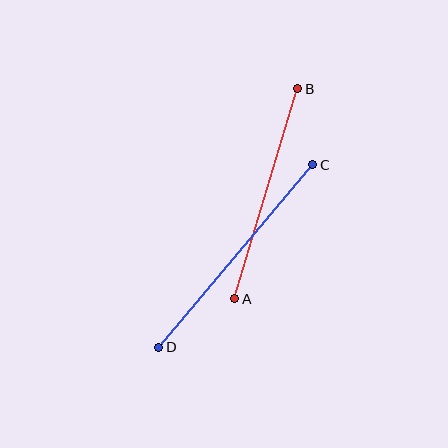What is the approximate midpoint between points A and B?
The midpoint is at approximately (266, 194) pixels.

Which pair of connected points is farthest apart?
Points C and D are farthest apart.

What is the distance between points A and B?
The distance is approximately 219 pixels.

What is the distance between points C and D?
The distance is approximately 239 pixels.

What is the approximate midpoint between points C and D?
The midpoint is at approximately (236, 256) pixels.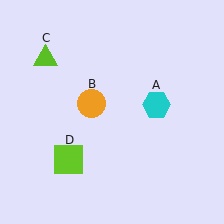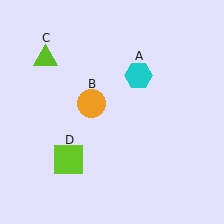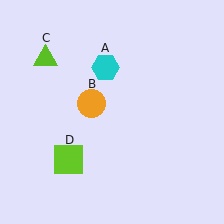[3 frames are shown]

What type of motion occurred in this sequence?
The cyan hexagon (object A) rotated counterclockwise around the center of the scene.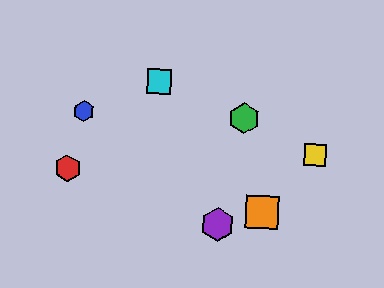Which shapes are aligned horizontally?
The blue hexagon, the green hexagon are aligned horizontally.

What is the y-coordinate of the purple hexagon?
The purple hexagon is at y≈225.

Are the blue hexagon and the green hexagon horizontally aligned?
Yes, both are at y≈111.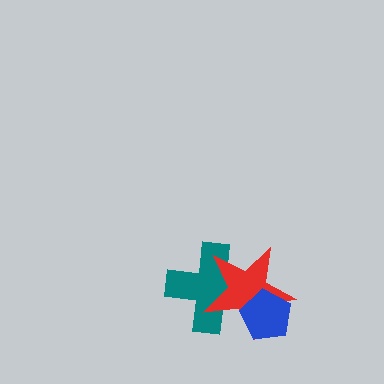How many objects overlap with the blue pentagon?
2 objects overlap with the blue pentagon.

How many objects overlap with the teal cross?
2 objects overlap with the teal cross.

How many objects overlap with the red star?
2 objects overlap with the red star.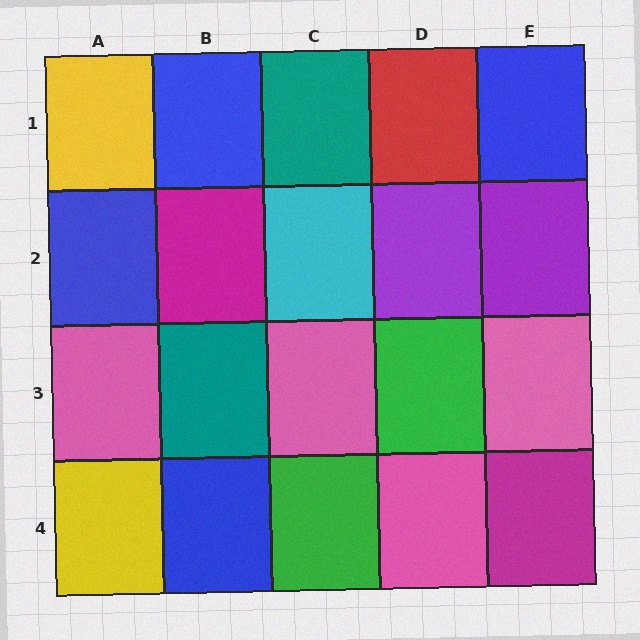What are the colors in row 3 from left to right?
Pink, teal, pink, green, pink.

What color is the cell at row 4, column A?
Yellow.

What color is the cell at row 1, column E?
Blue.